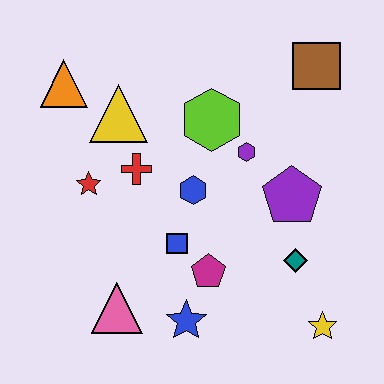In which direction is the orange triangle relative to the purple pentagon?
The orange triangle is to the left of the purple pentagon.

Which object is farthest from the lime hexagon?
The yellow star is farthest from the lime hexagon.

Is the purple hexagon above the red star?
Yes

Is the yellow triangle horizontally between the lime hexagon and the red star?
Yes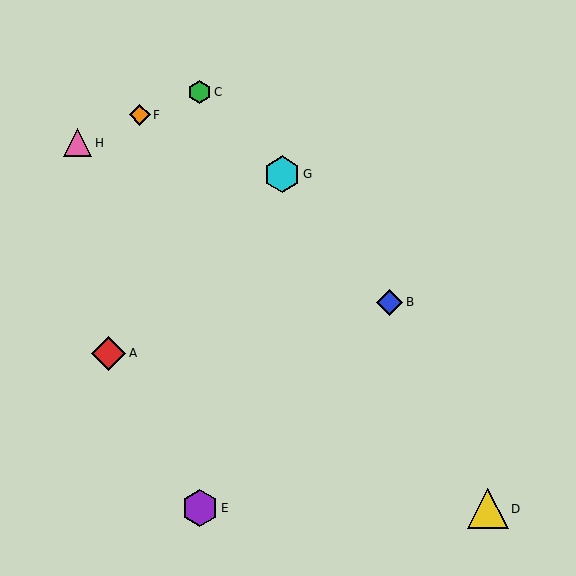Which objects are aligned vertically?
Objects C, E are aligned vertically.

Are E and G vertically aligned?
No, E is at x≈200 and G is at x≈282.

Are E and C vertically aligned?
Yes, both are at x≈200.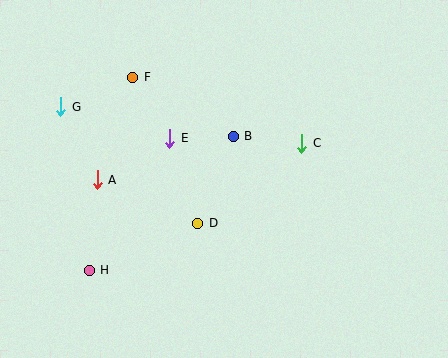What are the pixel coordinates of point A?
Point A is at (97, 180).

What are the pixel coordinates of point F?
Point F is at (133, 77).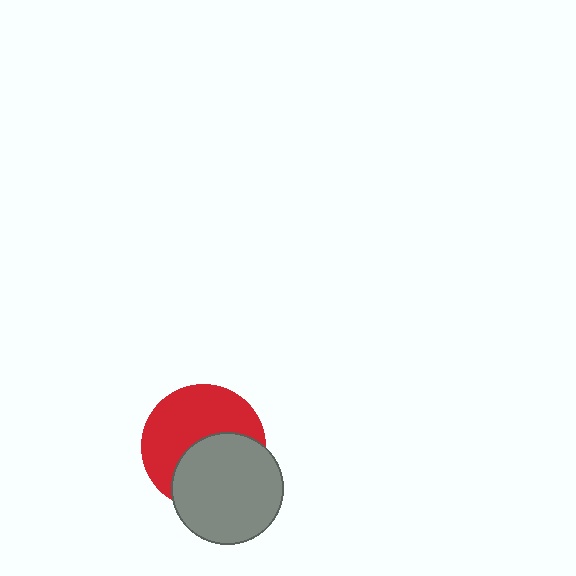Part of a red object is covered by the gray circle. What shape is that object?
It is a circle.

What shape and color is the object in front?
The object in front is a gray circle.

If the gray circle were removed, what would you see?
You would see the complete red circle.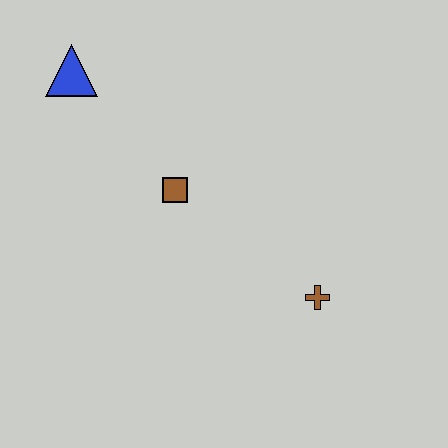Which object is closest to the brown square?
The blue triangle is closest to the brown square.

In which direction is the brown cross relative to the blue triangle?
The brown cross is to the right of the blue triangle.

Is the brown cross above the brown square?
No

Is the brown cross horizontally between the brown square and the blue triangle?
No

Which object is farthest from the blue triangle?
The brown cross is farthest from the blue triangle.